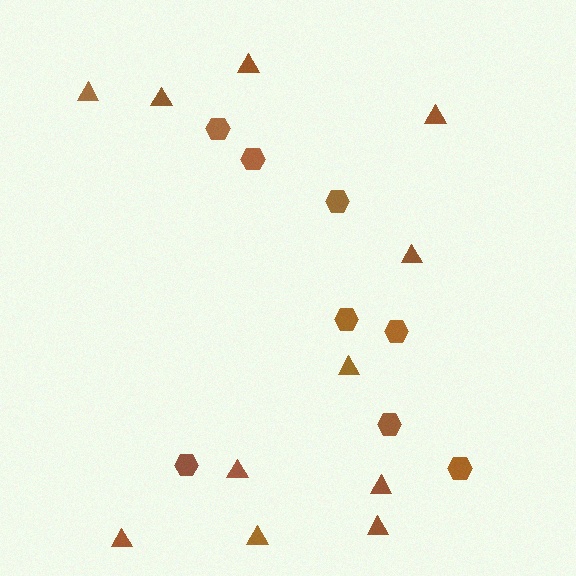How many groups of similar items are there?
There are 2 groups: one group of triangles (11) and one group of hexagons (8).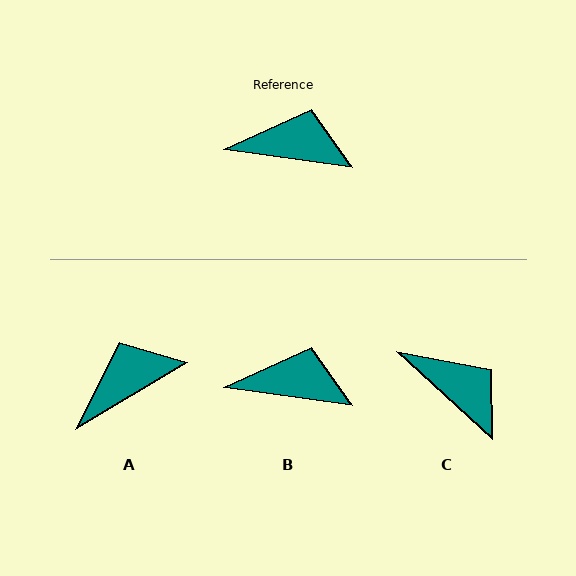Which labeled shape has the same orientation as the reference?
B.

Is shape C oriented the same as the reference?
No, it is off by about 35 degrees.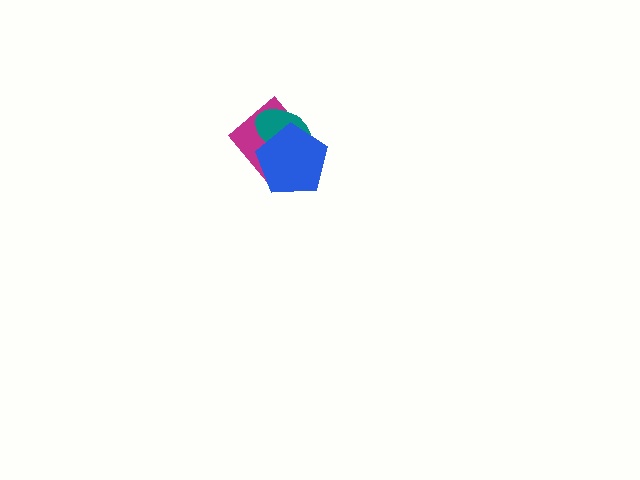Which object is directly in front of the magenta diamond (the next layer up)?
The teal ellipse is directly in front of the magenta diamond.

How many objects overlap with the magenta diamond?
2 objects overlap with the magenta diamond.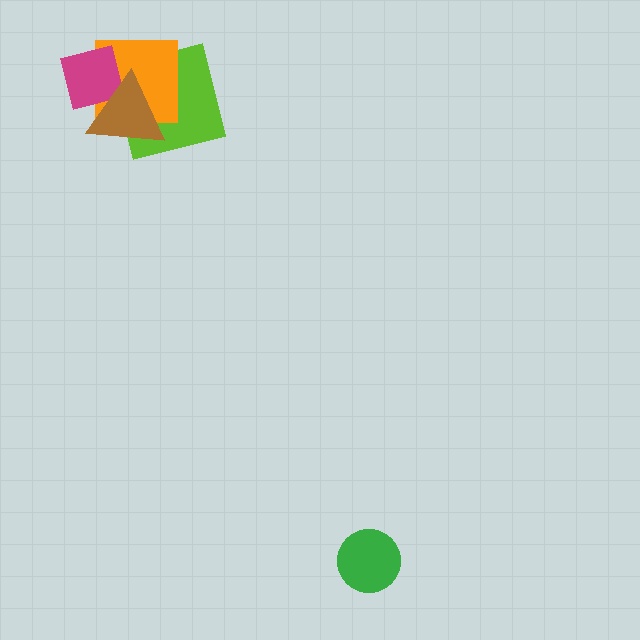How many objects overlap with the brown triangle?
3 objects overlap with the brown triangle.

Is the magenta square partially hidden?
Yes, it is partially covered by another shape.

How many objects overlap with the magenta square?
2 objects overlap with the magenta square.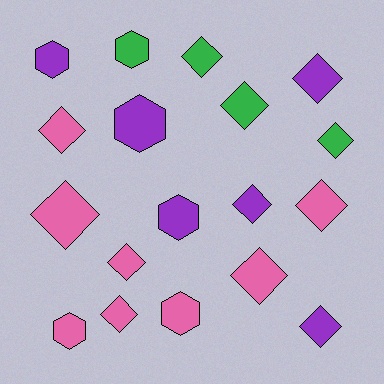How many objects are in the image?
There are 18 objects.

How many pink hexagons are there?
There are 2 pink hexagons.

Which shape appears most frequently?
Diamond, with 12 objects.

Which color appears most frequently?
Pink, with 8 objects.